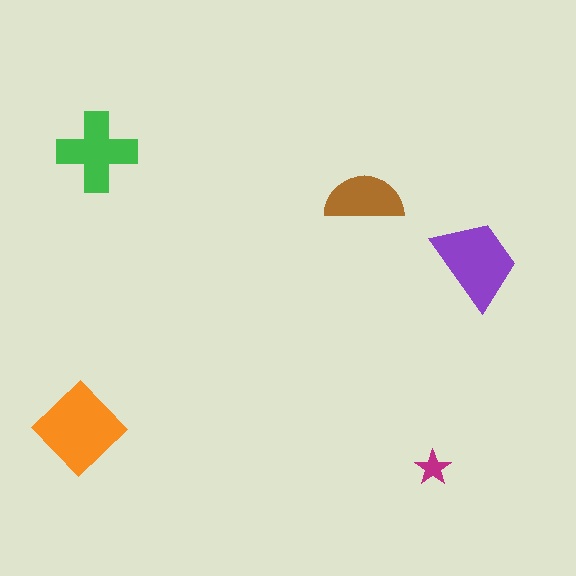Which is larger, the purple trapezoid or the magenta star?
The purple trapezoid.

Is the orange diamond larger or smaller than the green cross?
Larger.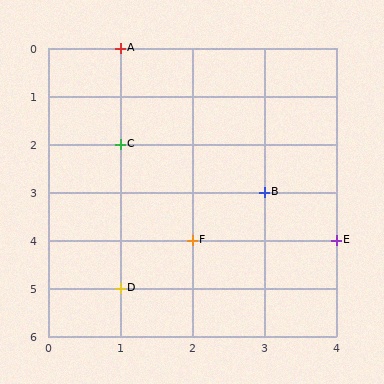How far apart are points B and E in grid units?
Points B and E are 1 column and 1 row apart (about 1.4 grid units diagonally).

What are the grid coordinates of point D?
Point D is at grid coordinates (1, 5).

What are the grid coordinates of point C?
Point C is at grid coordinates (1, 2).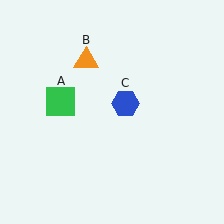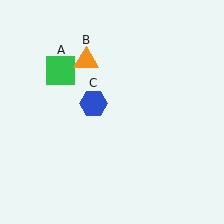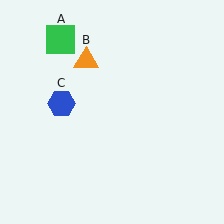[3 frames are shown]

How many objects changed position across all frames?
2 objects changed position: green square (object A), blue hexagon (object C).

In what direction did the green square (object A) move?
The green square (object A) moved up.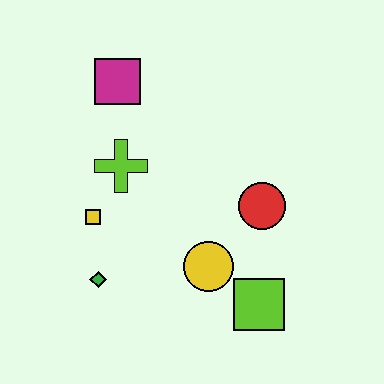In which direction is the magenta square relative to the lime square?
The magenta square is above the lime square.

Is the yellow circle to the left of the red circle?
Yes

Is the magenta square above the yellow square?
Yes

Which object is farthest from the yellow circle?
The magenta square is farthest from the yellow circle.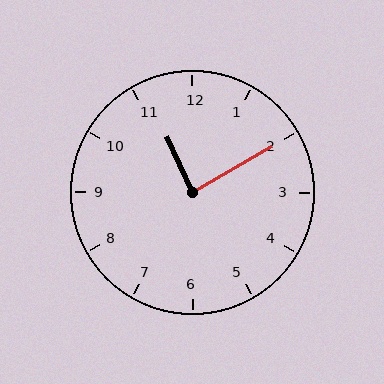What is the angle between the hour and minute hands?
Approximately 85 degrees.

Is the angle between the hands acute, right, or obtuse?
It is right.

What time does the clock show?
11:10.